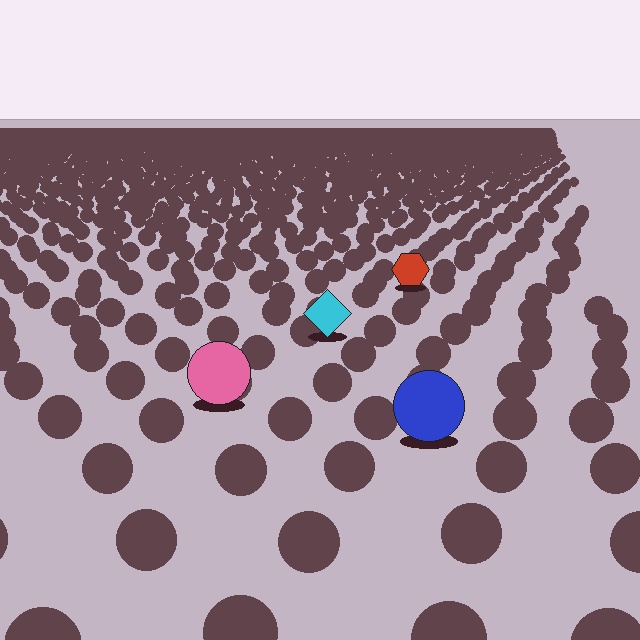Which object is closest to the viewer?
The blue circle is closest. The texture marks near it are larger and more spread out.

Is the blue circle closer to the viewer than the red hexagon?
Yes. The blue circle is closer — you can tell from the texture gradient: the ground texture is coarser near it.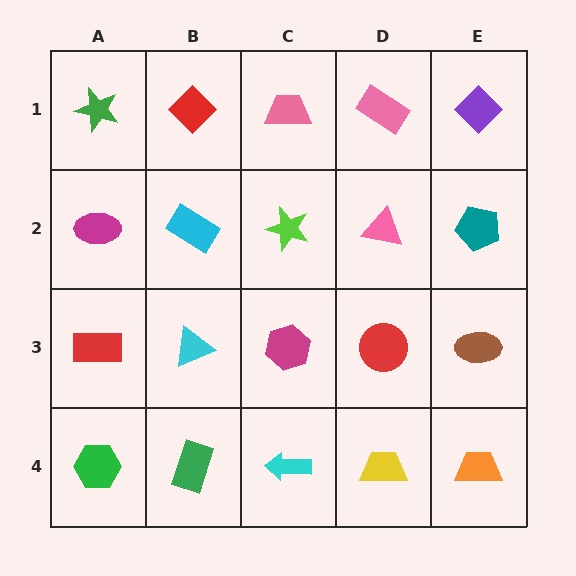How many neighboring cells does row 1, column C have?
3.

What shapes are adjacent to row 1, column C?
A lime star (row 2, column C), a red diamond (row 1, column B), a pink rectangle (row 1, column D).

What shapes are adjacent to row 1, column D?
A pink triangle (row 2, column D), a pink trapezoid (row 1, column C), a purple diamond (row 1, column E).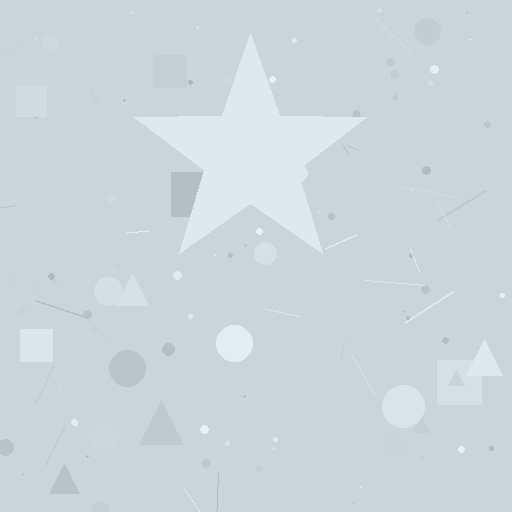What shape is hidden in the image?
A star is hidden in the image.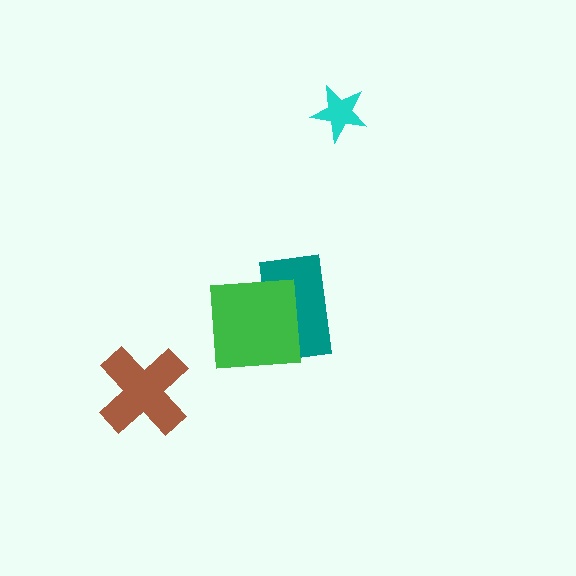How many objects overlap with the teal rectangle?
1 object overlaps with the teal rectangle.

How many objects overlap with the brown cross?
0 objects overlap with the brown cross.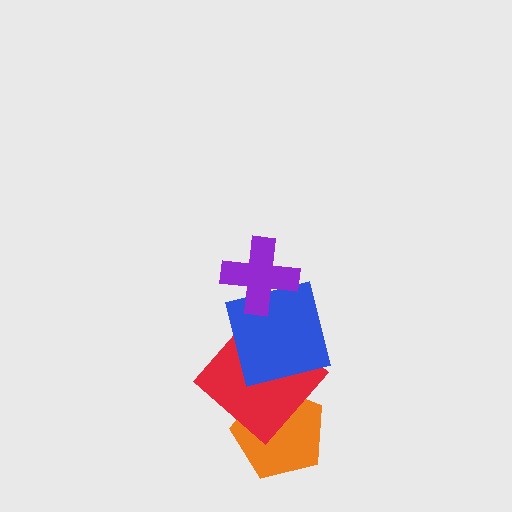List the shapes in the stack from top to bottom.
From top to bottom: the purple cross, the blue square, the red diamond, the orange pentagon.